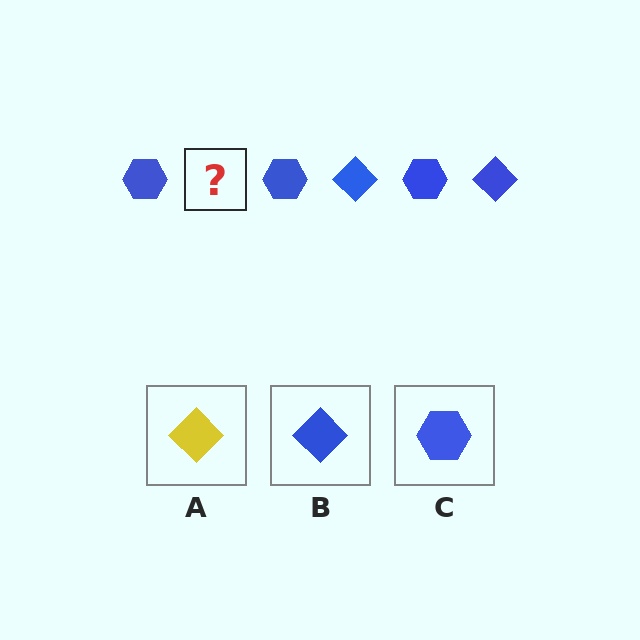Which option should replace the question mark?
Option B.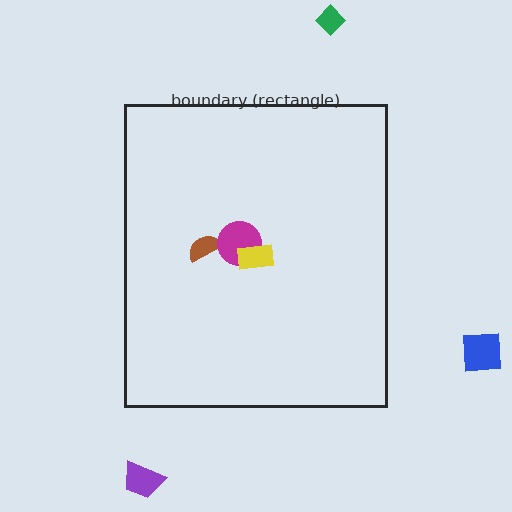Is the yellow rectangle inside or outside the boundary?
Inside.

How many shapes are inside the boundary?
3 inside, 3 outside.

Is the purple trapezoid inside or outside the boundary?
Outside.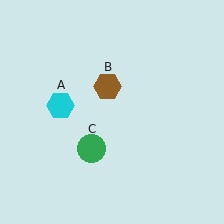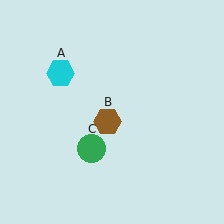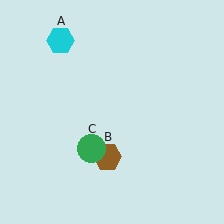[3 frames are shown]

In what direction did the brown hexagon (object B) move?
The brown hexagon (object B) moved down.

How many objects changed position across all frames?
2 objects changed position: cyan hexagon (object A), brown hexagon (object B).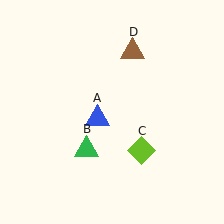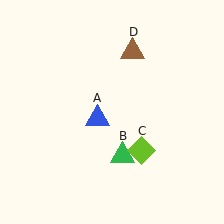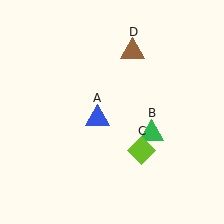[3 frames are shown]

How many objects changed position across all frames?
1 object changed position: green triangle (object B).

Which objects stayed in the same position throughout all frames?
Blue triangle (object A) and lime diamond (object C) and brown triangle (object D) remained stationary.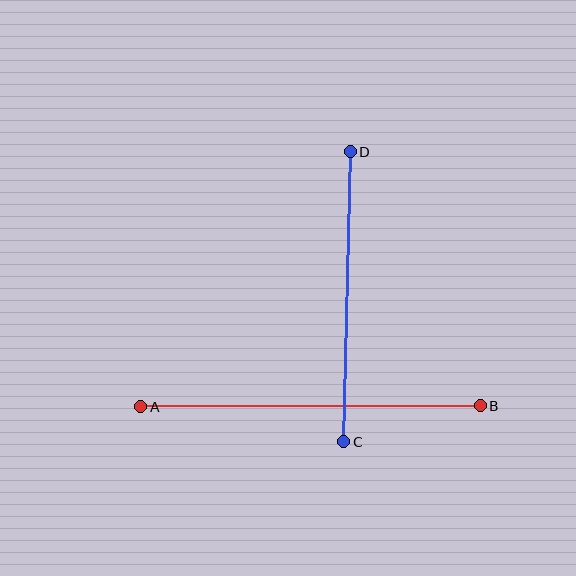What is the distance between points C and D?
The distance is approximately 290 pixels.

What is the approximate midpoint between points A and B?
The midpoint is at approximately (311, 406) pixels.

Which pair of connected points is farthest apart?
Points A and B are farthest apart.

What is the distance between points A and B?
The distance is approximately 339 pixels.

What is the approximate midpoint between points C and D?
The midpoint is at approximately (347, 297) pixels.